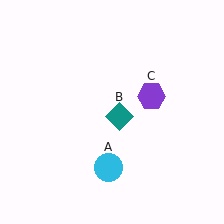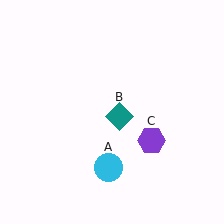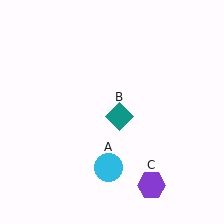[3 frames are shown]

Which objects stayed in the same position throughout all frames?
Cyan circle (object A) and teal diamond (object B) remained stationary.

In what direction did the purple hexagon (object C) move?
The purple hexagon (object C) moved down.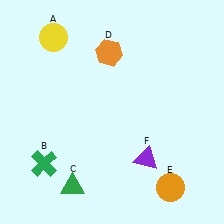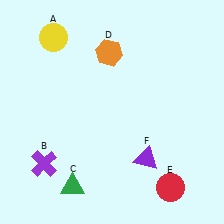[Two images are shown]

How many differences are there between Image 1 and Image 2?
There are 2 differences between the two images.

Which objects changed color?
B changed from green to purple. E changed from orange to red.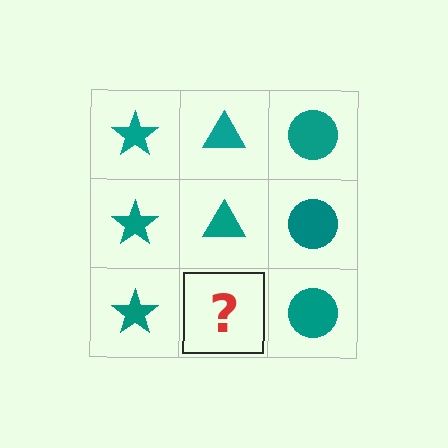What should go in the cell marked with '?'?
The missing cell should contain a teal triangle.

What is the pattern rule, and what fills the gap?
The rule is that each column has a consistent shape. The gap should be filled with a teal triangle.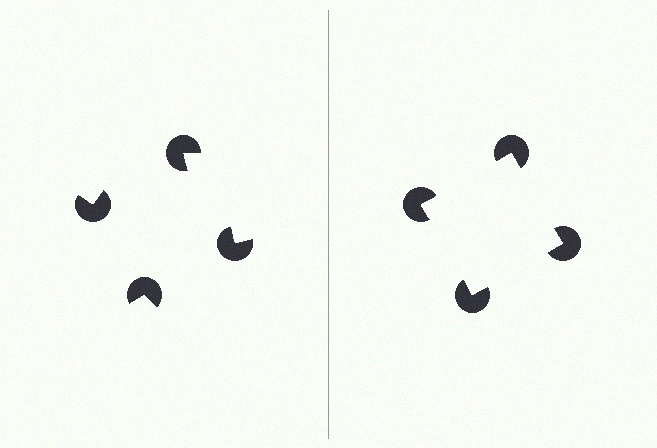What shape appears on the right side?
An illusory square.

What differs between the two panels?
The pac-man discs are positioned identically on both sides; only the wedge orientations differ. On the right they align to a square; on the left they are misaligned.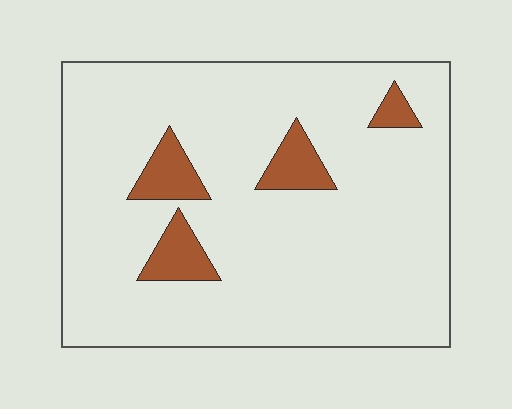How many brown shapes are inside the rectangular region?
4.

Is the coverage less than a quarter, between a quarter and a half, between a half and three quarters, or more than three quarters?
Less than a quarter.